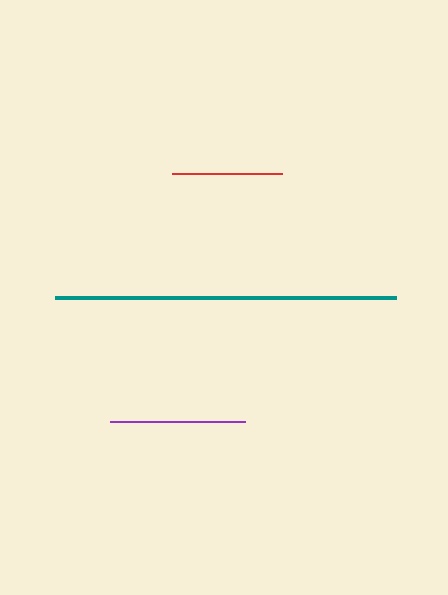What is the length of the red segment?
The red segment is approximately 110 pixels long.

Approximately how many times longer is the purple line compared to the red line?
The purple line is approximately 1.2 times the length of the red line.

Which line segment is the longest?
The teal line is the longest at approximately 341 pixels.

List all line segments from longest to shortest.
From longest to shortest: teal, purple, red.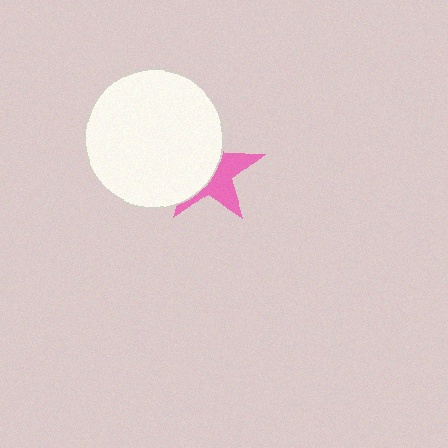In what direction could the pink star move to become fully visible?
The pink star could move right. That would shift it out from behind the white circle entirely.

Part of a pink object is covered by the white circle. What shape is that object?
It is a star.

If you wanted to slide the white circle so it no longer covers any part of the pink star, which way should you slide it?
Slide it left — that is the most direct way to separate the two shapes.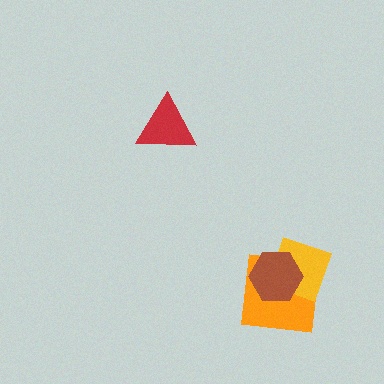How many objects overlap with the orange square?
2 objects overlap with the orange square.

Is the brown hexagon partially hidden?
No, no other shape covers it.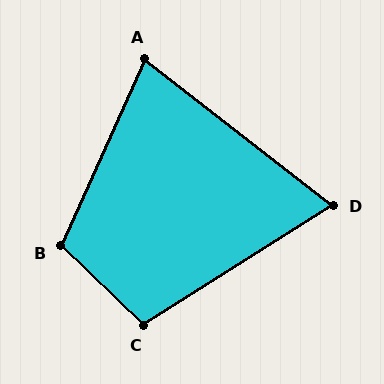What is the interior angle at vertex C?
Approximately 104 degrees (obtuse).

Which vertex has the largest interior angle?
B, at approximately 110 degrees.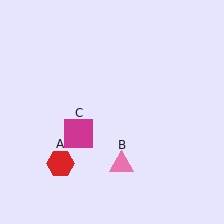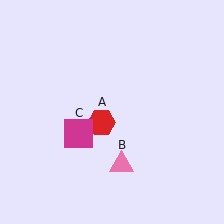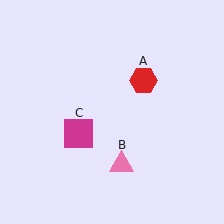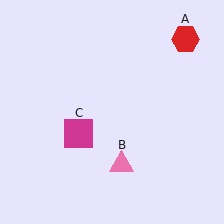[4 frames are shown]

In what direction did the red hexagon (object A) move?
The red hexagon (object A) moved up and to the right.